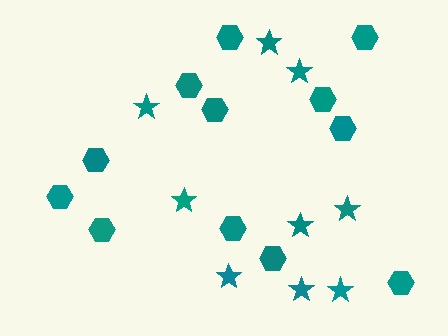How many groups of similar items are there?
There are 2 groups: one group of stars (9) and one group of hexagons (12).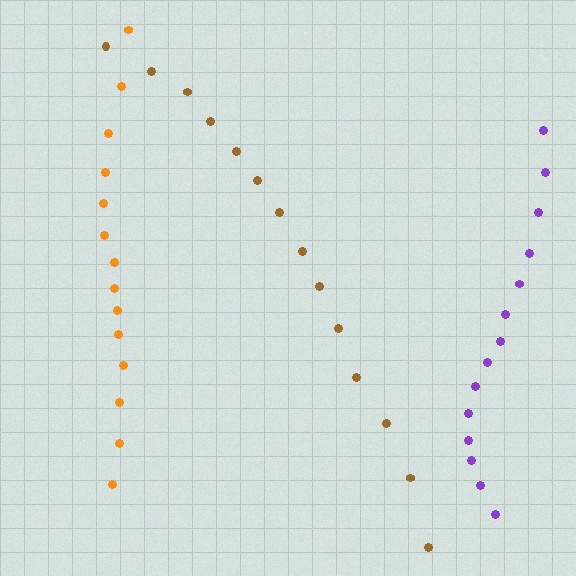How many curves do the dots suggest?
There are 3 distinct paths.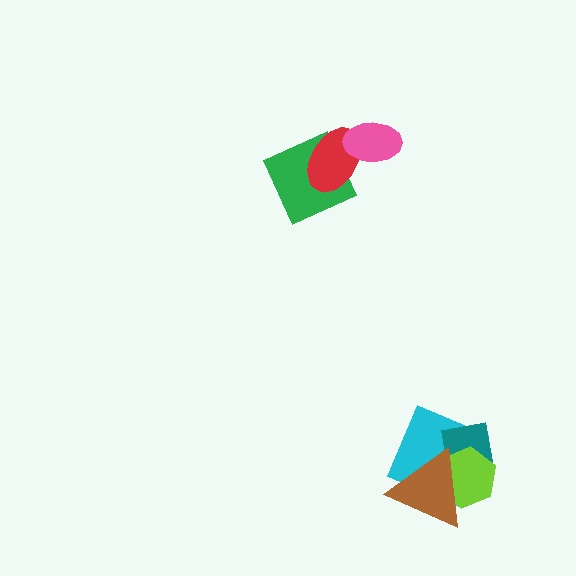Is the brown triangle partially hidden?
No, no other shape covers it.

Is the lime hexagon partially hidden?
Yes, it is partially covered by another shape.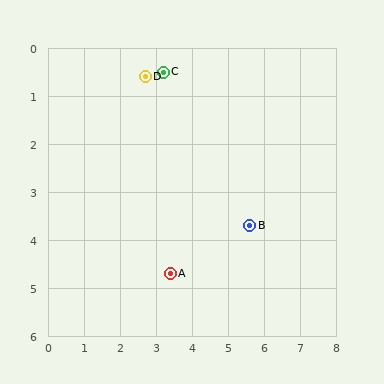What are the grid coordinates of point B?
Point B is at approximately (5.6, 3.7).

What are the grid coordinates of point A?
Point A is at approximately (3.4, 4.7).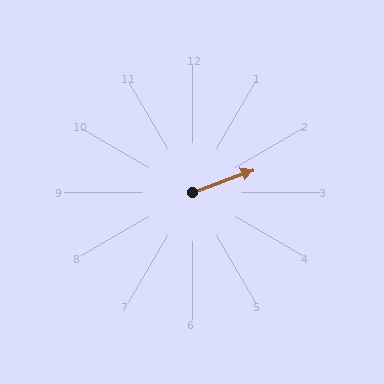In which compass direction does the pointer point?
East.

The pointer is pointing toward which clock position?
Roughly 2 o'clock.